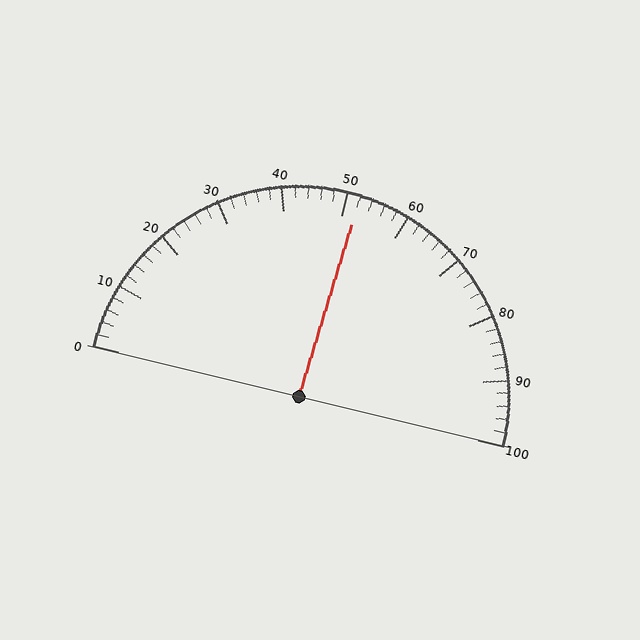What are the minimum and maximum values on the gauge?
The gauge ranges from 0 to 100.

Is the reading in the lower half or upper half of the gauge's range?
The reading is in the upper half of the range (0 to 100).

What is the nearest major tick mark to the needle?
The nearest major tick mark is 50.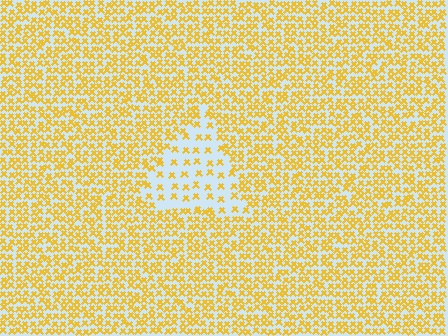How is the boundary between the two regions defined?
The boundary is defined by a change in element density (approximately 2.6x ratio). All elements are the same color, size, and shape.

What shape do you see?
I see a triangle.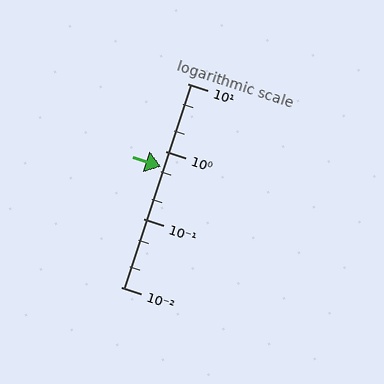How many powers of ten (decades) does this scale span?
The scale spans 3 decades, from 0.01 to 10.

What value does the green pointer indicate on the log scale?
The pointer indicates approximately 0.59.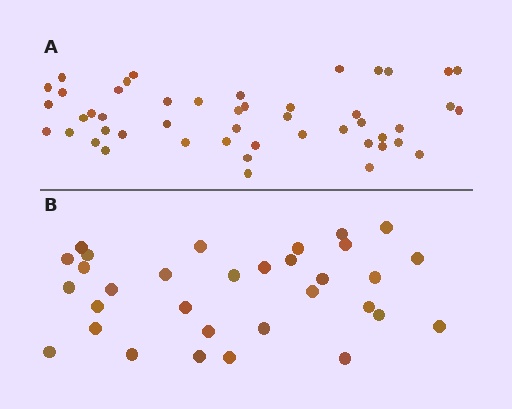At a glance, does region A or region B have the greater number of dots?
Region A (the top region) has more dots.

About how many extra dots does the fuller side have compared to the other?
Region A has approximately 15 more dots than region B.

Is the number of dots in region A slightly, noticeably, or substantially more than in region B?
Region A has substantially more. The ratio is roughly 1.5 to 1.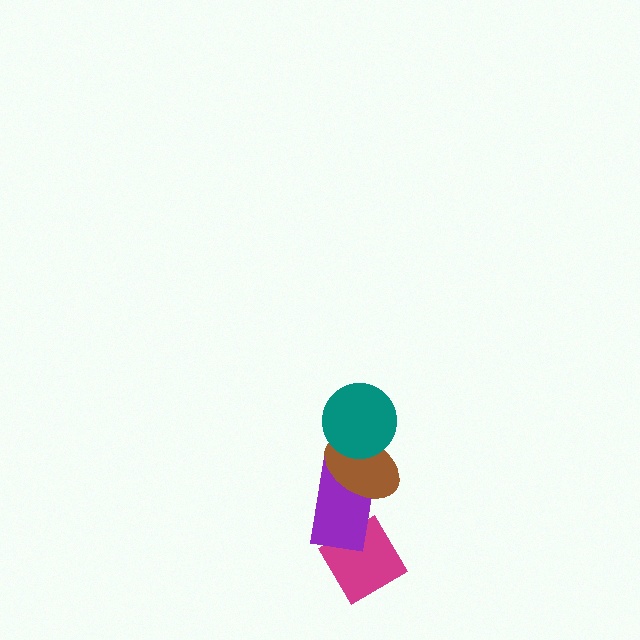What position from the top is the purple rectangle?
The purple rectangle is 3rd from the top.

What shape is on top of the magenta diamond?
The purple rectangle is on top of the magenta diamond.